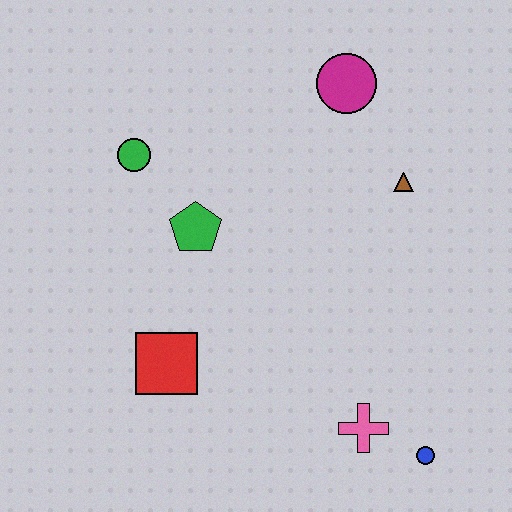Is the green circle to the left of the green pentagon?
Yes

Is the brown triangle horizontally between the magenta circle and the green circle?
No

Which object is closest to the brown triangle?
The magenta circle is closest to the brown triangle.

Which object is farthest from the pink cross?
The green circle is farthest from the pink cross.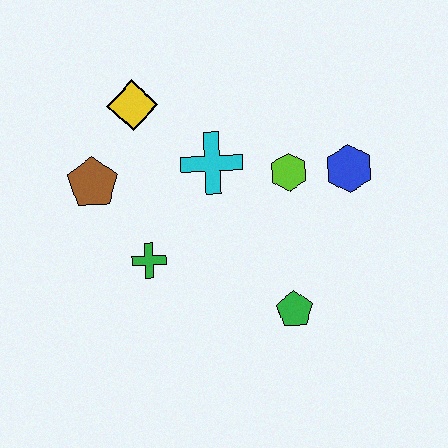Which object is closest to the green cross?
The brown pentagon is closest to the green cross.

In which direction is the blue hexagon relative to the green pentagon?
The blue hexagon is above the green pentagon.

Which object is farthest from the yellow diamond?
The green pentagon is farthest from the yellow diamond.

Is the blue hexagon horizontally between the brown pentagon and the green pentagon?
No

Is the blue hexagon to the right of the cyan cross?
Yes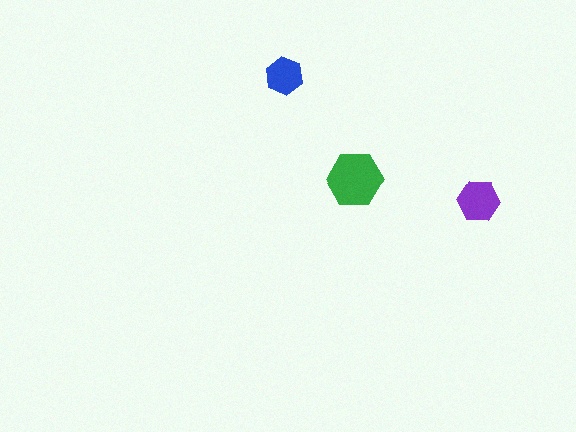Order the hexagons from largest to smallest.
the green one, the purple one, the blue one.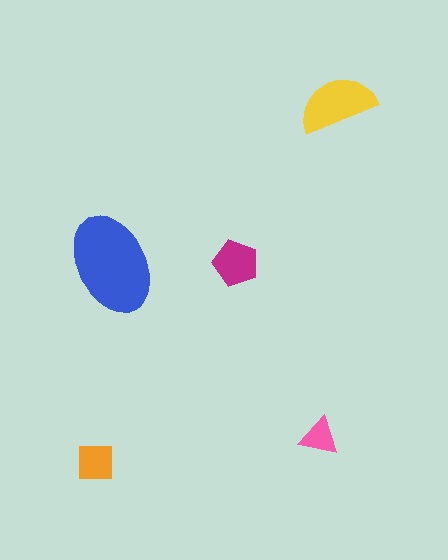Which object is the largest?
The blue ellipse.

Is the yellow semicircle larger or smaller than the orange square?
Larger.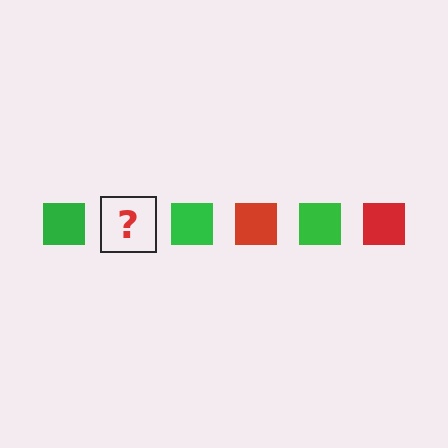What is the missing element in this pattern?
The missing element is a red square.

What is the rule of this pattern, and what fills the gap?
The rule is that the pattern cycles through green, red squares. The gap should be filled with a red square.